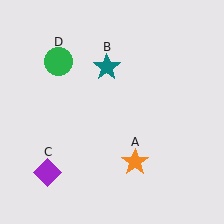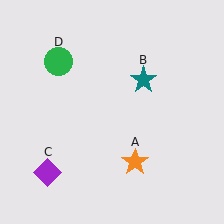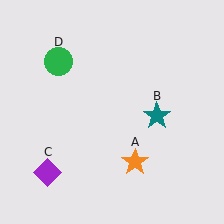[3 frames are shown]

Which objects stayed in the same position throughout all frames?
Orange star (object A) and purple diamond (object C) and green circle (object D) remained stationary.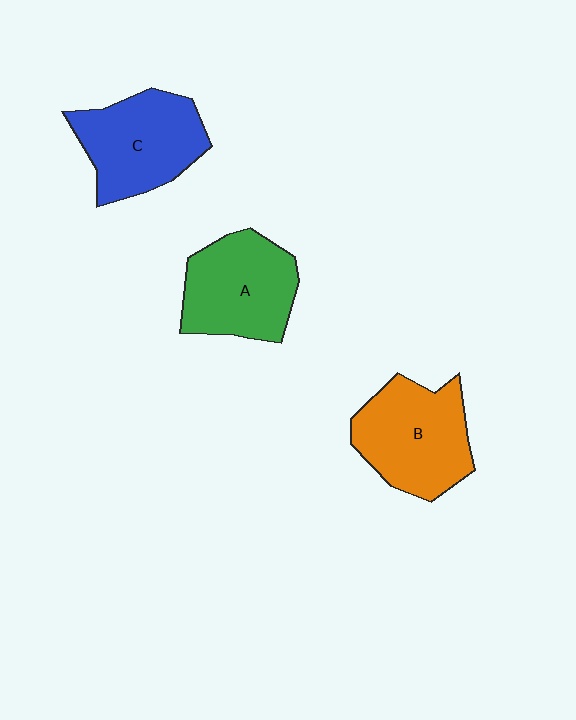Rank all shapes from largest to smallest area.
From largest to smallest: B (orange), C (blue), A (green).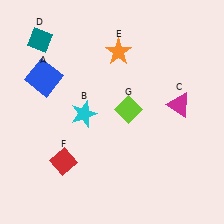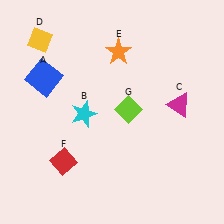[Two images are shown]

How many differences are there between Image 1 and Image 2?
There is 1 difference between the two images.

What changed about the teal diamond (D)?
In Image 1, D is teal. In Image 2, it changed to yellow.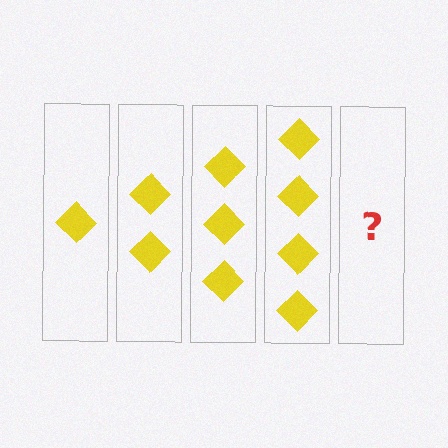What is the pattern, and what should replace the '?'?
The pattern is that each step adds one more diamond. The '?' should be 5 diamonds.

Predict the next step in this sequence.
The next step is 5 diamonds.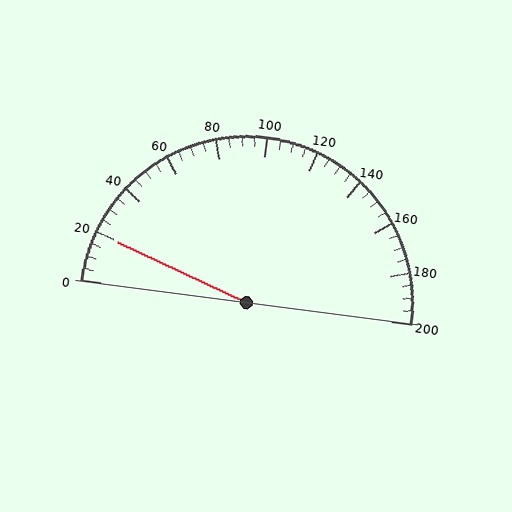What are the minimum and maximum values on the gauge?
The gauge ranges from 0 to 200.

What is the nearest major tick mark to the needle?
The nearest major tick mark is 20.